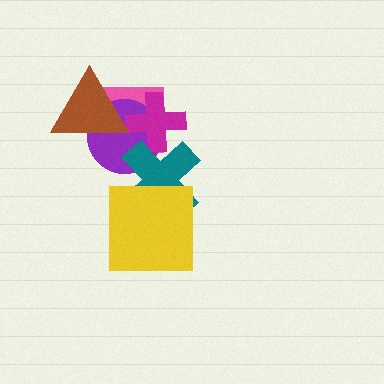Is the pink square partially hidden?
Yes, it is partially covered by another shape.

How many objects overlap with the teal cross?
4 objects overlap with the teal cross.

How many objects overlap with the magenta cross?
3 objects overlap with the magenta cross.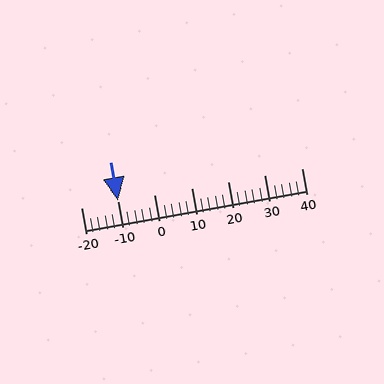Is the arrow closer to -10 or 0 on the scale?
The arrow is closer to -10.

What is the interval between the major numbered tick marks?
The major tick marks are spaced 10 units apart.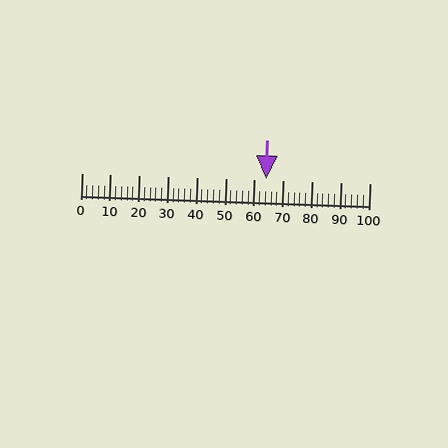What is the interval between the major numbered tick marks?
The major tick marks are spaced 10 units apart.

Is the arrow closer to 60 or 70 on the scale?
The arrow is closer to 60.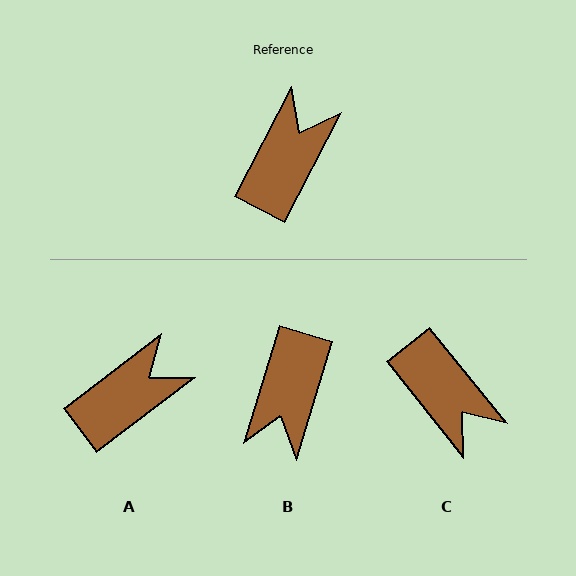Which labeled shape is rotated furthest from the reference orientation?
B, about 170 degrees away.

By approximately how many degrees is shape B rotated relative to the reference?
Approximately 170 degrees clockwise.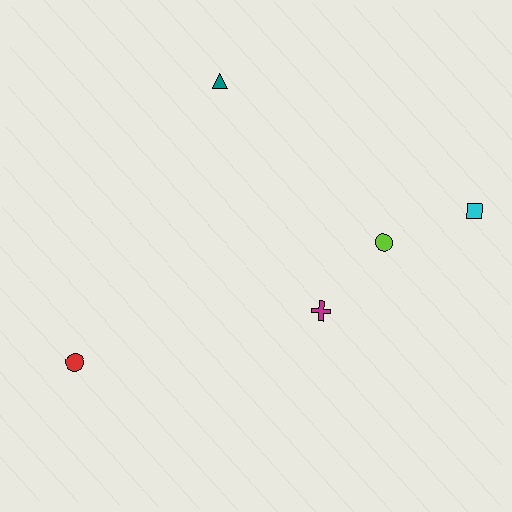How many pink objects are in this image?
There are no pink objects.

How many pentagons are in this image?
There are no pentagons.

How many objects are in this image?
There are 5 objects.